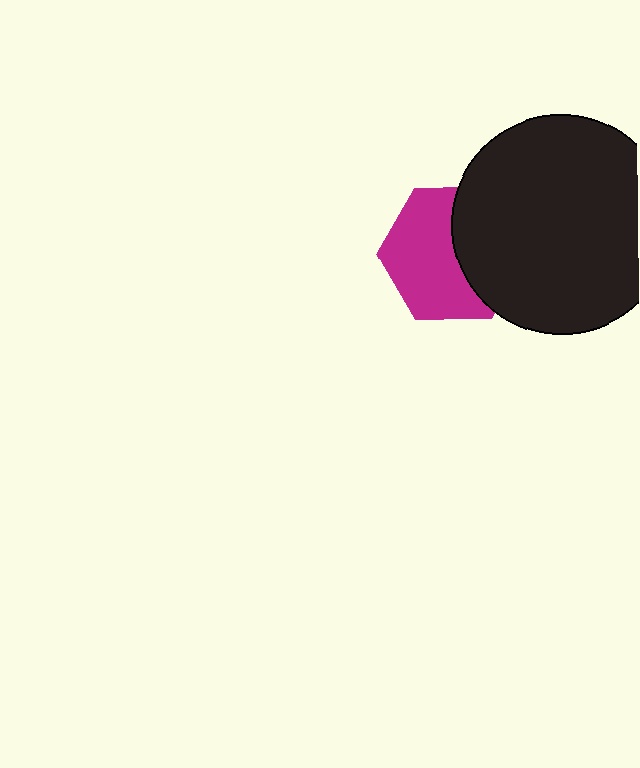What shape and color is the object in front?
The object in front is a black circle.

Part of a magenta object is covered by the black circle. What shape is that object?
It is a hexagon.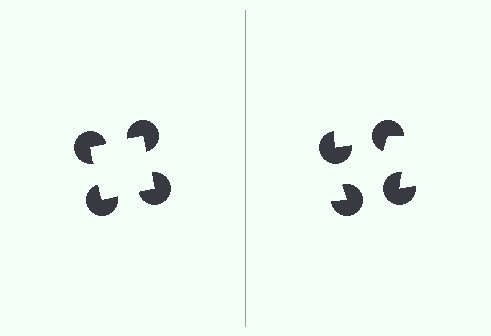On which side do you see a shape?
An illusory square appears on the left side. On the right side the wedge cuts are rotated, so no coherent shape forms.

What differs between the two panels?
The pac-man discs are positioned identically on both sides; only the wedge orientations differ. On the left they align to a square; on the right they are misaligned.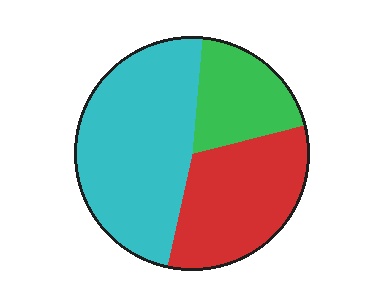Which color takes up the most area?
Cyan, at roughly 50%.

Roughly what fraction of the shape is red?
Red covers 32% of the shape.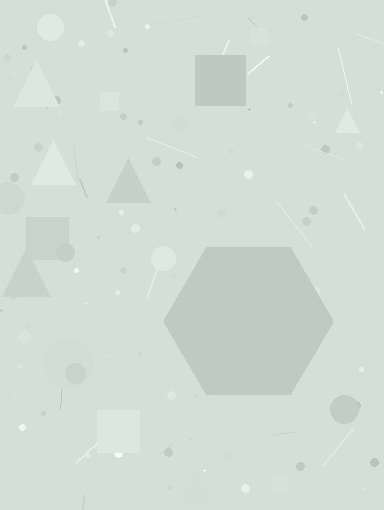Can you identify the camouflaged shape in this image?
The camouflaged shape is a hexagon.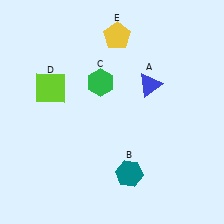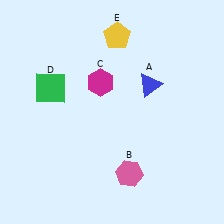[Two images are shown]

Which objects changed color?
B changed from teal to pink. C changed from green to magenta. D changed from lime to green.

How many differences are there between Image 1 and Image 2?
There are 3 differences between the two images.